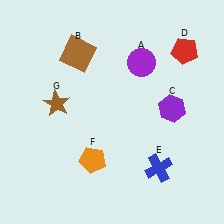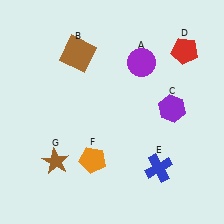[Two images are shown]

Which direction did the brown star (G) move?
The brown star (G) moved down.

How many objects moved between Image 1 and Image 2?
1 object moved between the two images.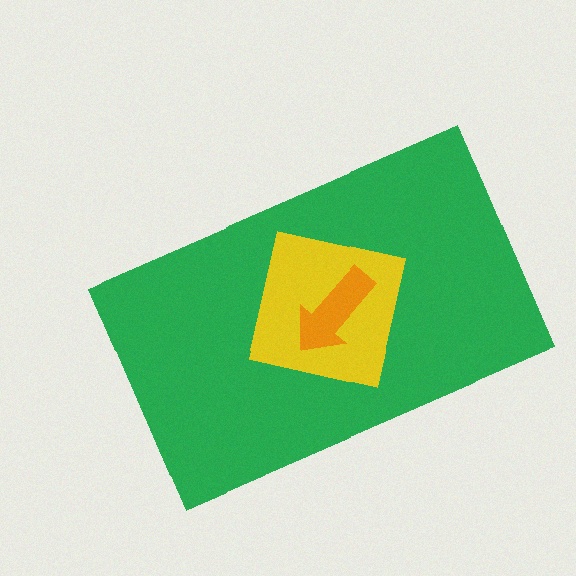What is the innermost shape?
The orange arrow.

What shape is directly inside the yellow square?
The orange arrow.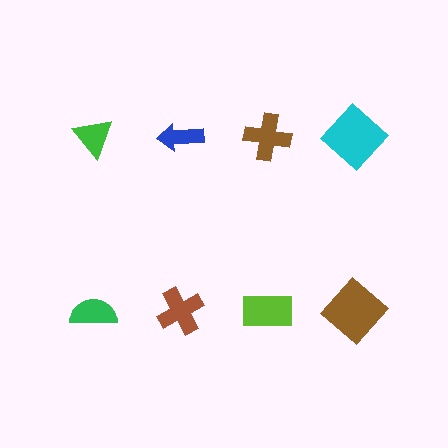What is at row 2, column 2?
A brown cross.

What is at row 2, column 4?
A brown diamond.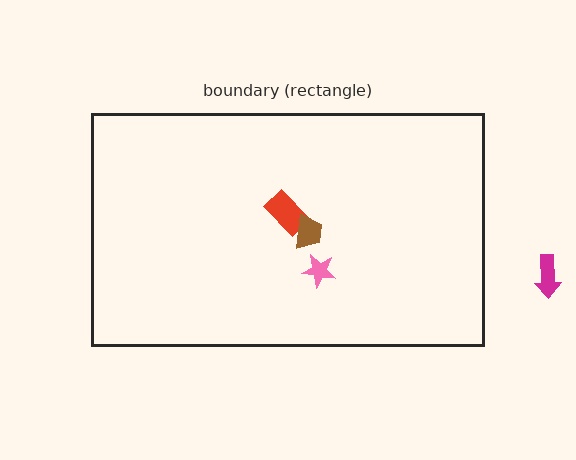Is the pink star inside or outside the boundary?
Inside.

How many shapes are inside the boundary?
3 inside, 1 outside.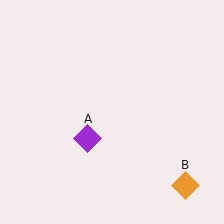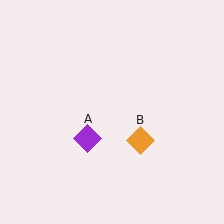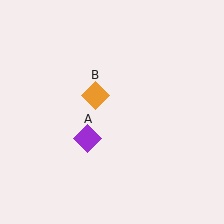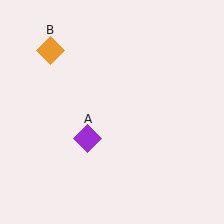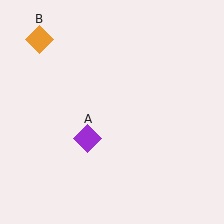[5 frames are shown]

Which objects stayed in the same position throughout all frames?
Purple diamond (object A) remained stationary.